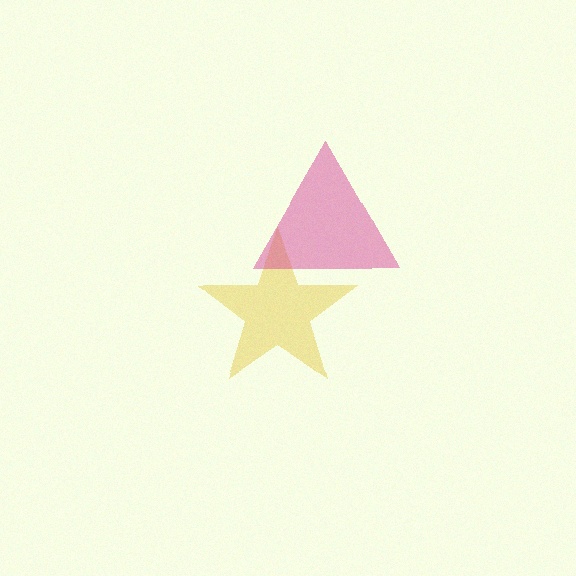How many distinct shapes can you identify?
There are 2 distinct shapes: a yellow star, a magenta triangle.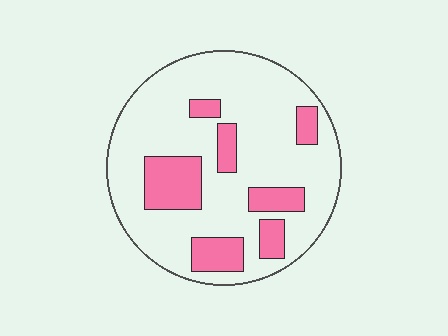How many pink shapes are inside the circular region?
7.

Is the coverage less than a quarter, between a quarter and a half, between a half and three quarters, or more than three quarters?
Less than a quarter.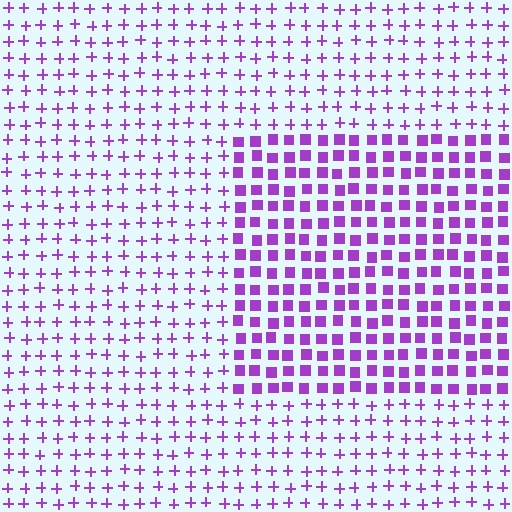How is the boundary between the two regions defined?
The boundary is defined by a change in element shape: squares inside vs. plus signs outside. All elements share the same color and spacing.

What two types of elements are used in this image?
The image uses squares inside the rectangle region and plus signs outside it.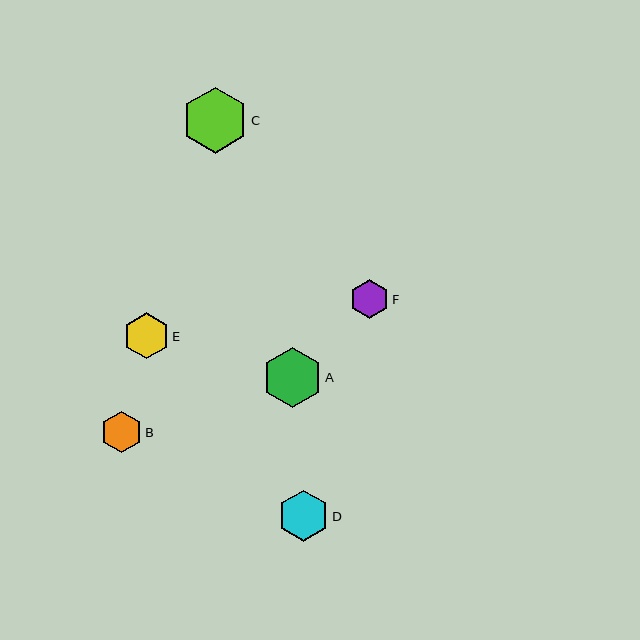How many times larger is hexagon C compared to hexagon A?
Hexagon C is approximately 1.1 times the size of hexagon A.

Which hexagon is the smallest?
Hexagon F is the smallest with a size of approximately 39 pixels.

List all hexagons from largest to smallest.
From largest to smallest: C, A, D, E, B, F.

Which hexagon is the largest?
Hexagon C is the largest with a size of approximately 66 pixels.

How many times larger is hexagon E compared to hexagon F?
Hexagon E is approximately 1.2 times the size of hexagon F.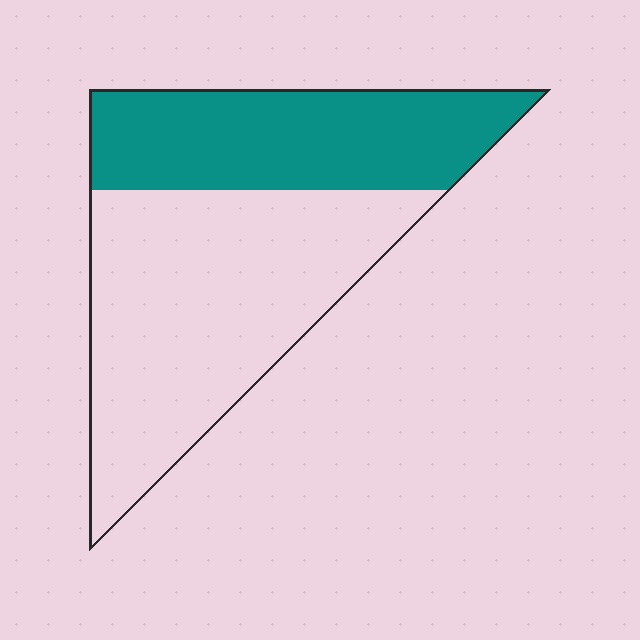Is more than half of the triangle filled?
No.